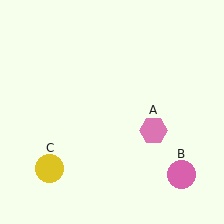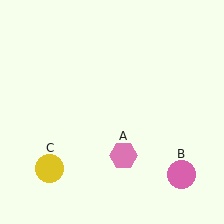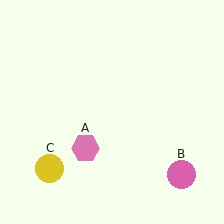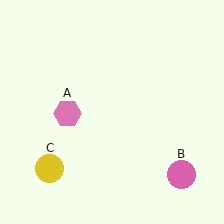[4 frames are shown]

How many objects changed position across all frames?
1 object changed position: pink hexagon (object A).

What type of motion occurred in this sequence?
The pink hexagon (object A) rotated clockwise around the center of the scene.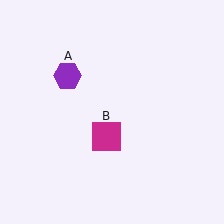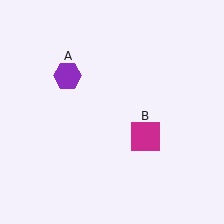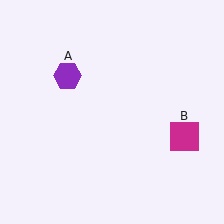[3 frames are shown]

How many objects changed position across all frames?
1 object changed position: magenta square (object B).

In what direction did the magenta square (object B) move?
The magenta square (object B) moved right.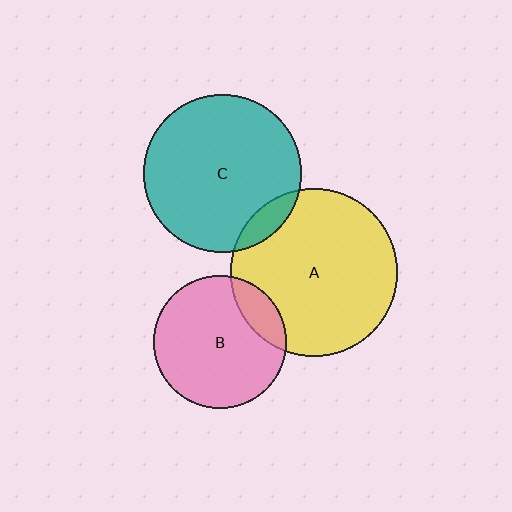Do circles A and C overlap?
Yes.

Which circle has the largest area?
Circle A (yellow).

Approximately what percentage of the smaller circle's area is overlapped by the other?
Approximately 10%.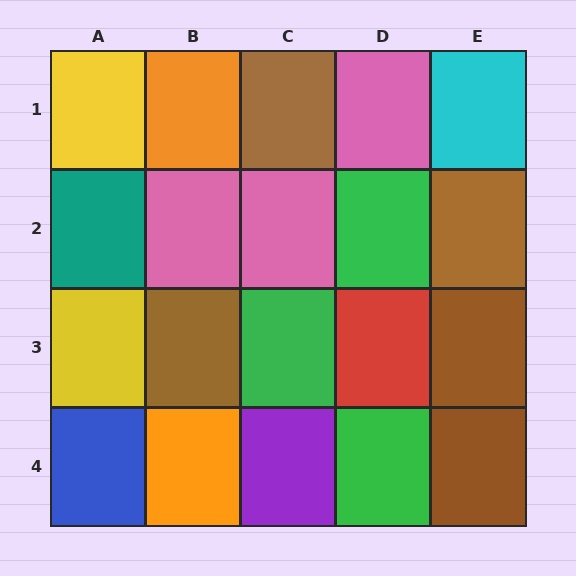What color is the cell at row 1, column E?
Cyan.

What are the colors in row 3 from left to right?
Yellow, brown, green, red, brown.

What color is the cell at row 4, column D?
Green.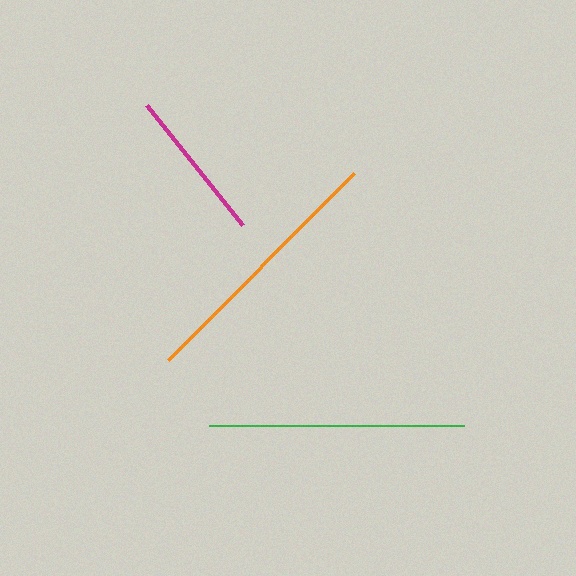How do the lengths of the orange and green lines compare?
The orange and green lines are approximately the same length.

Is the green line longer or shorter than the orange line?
The orange line is longer than the green line.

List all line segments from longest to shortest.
From longest to shortest: orange, green, magenta.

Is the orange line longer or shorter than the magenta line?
The orange line is longer than the magenta line.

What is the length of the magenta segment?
The magenta segment is approximately 153 pixels long.